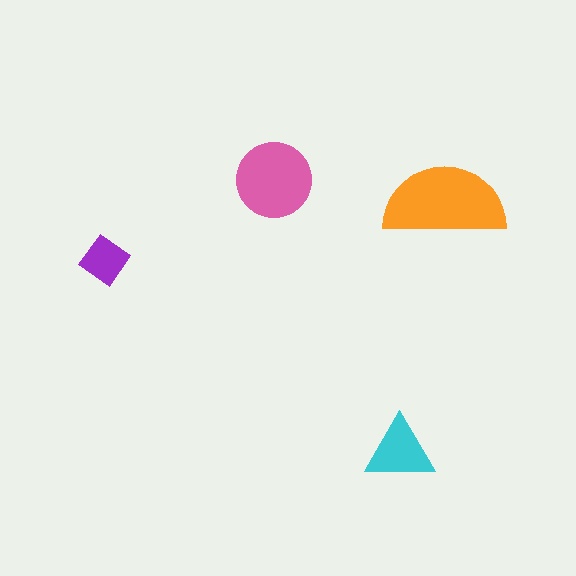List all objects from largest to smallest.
The orange semicircle, the pink circle, the cyan triangle, the purple diamond.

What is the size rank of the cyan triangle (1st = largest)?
3rd.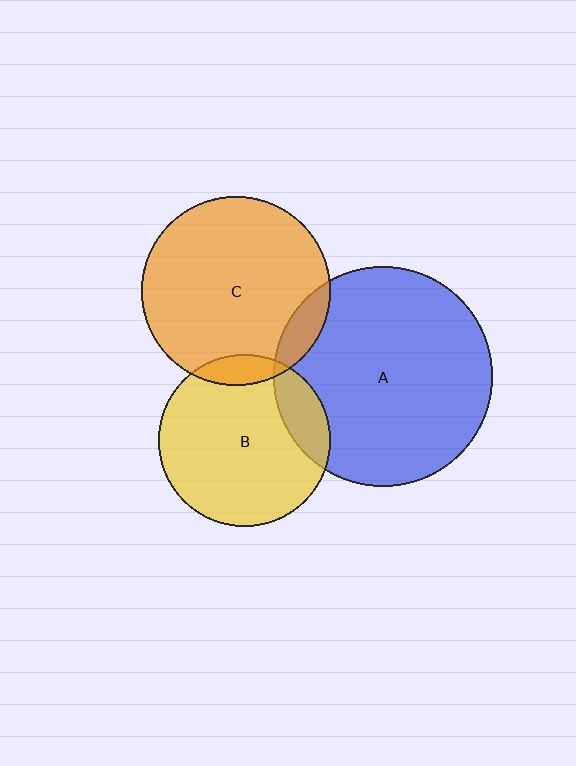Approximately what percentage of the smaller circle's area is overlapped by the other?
Approximately 10%.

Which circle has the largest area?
Circle A (blue).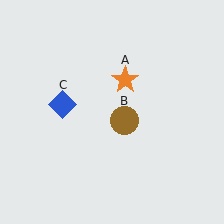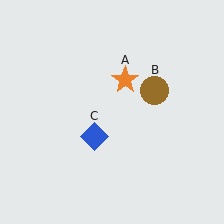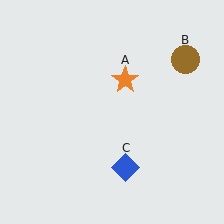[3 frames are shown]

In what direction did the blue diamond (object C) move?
The blue diamond (object C) moved down and to the right.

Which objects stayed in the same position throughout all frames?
Orange star (object A) remained stationary.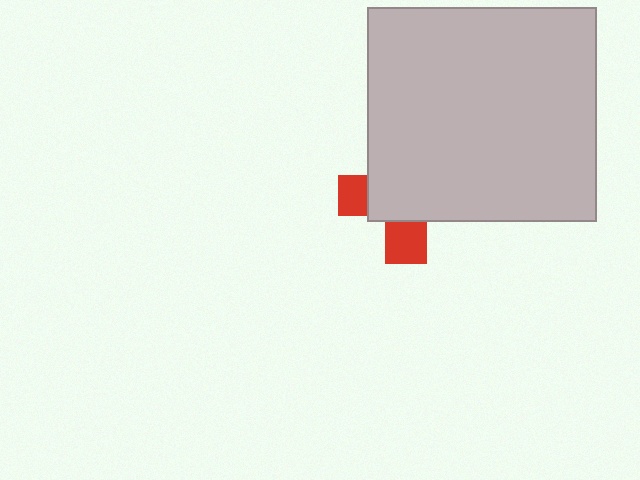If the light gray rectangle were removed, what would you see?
You would see the complete red cross.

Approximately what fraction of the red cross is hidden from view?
Roughly 69% of the red cross is hidden behind the light gray rectangle.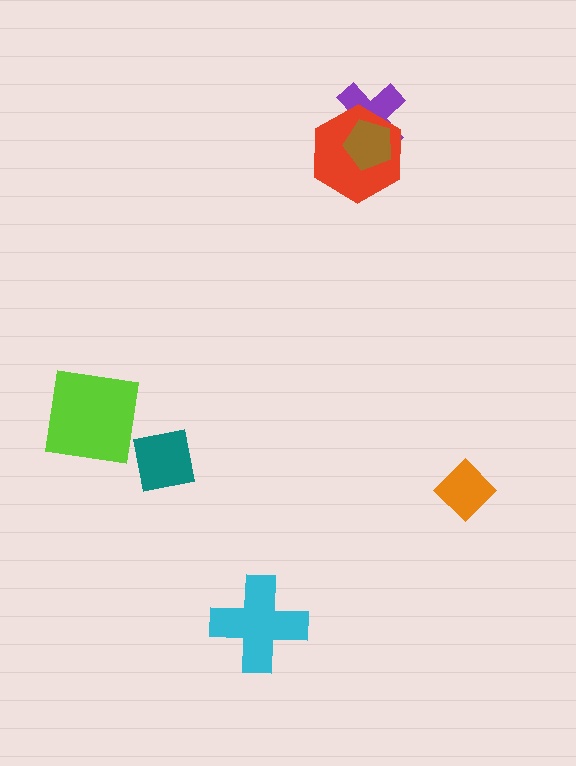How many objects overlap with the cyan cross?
0 objects overlap with the cyan cross.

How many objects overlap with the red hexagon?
2 objects overlap with the red hexagon.